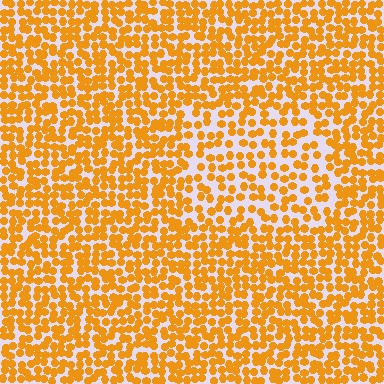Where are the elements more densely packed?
The elements are more densely packed outside the rectangle boundary.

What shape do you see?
I see a rectangle.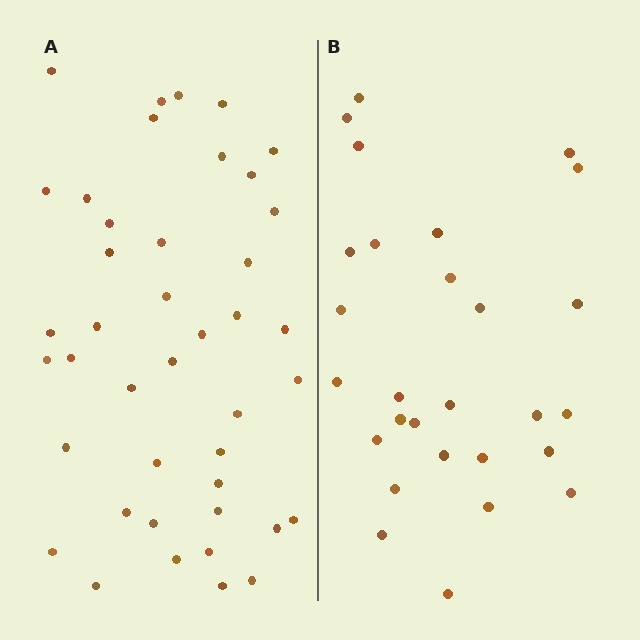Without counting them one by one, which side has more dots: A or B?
Region A (the left region) has more dots.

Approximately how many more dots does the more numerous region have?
Region A has approximately 15 more dots than region B.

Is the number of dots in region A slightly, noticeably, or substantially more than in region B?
Region A has substantially more. The ratio is roughly 1.5 to 1.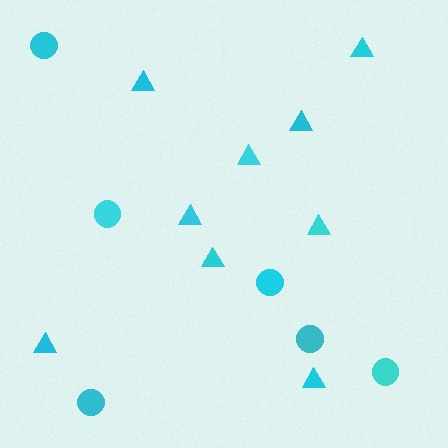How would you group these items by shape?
There are 2 groups: one group of triangles (9) and one group of circles (6).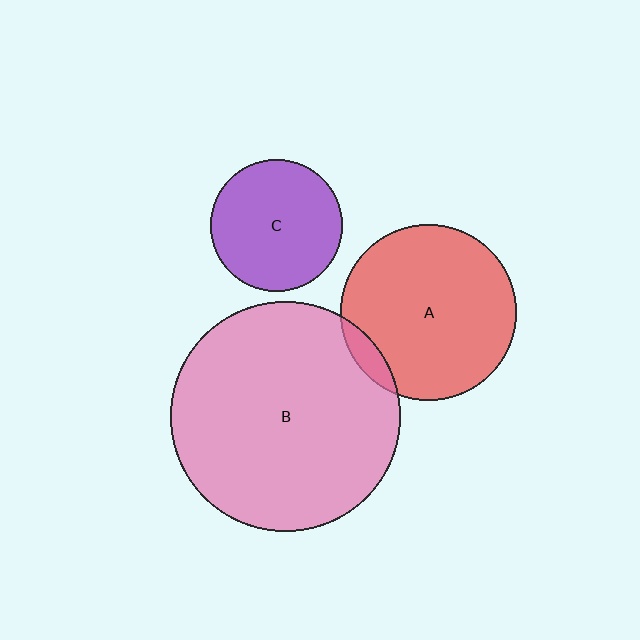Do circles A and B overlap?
Yes.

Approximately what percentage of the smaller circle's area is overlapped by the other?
Approximately 5%.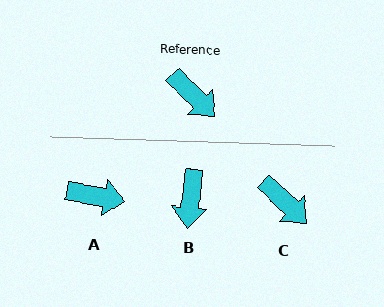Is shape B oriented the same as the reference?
No, it is off by about 53 degrees.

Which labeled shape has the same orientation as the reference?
C.